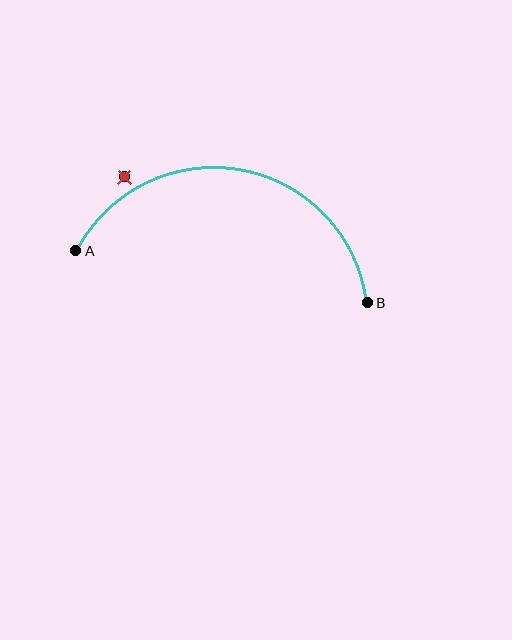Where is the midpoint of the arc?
The arc midpoint is the point on the curve farthest from the straight line joining A and B. It sits above that line.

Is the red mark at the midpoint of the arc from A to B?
No — the red mark does not lie on the arc at all. It sits slightly outside the curve.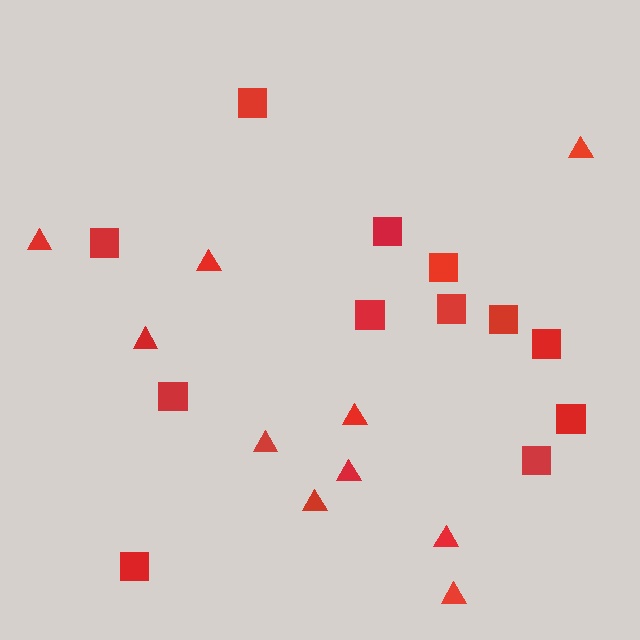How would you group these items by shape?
There are 2 groups: one group of triangles (10) and one group of squares (12).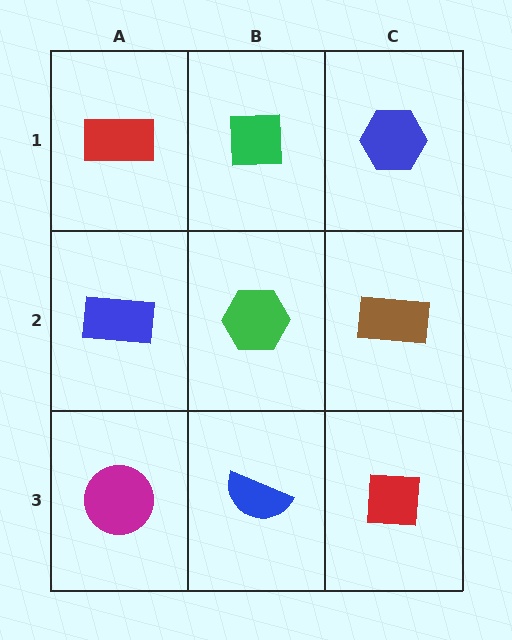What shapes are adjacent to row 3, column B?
A green hexagon (row 2, column B), a magenta circle (row 3, column A), a red square (row 3, column C).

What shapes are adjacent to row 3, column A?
A blue rectangle (row 2, column A), a blue semicircle (row 3, column B).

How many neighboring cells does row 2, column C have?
3.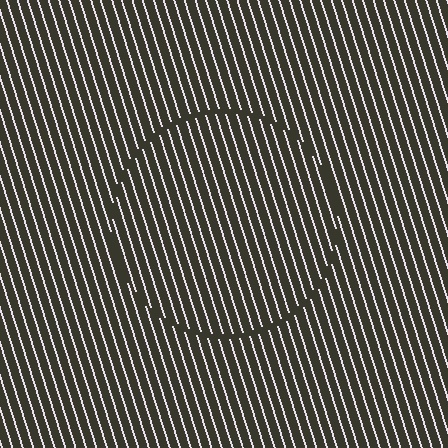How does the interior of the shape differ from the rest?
The interior of the shape contains the same grating, shifted by half a period — the contour is defined by the phase discontinuity where line-ends from the inner and outer gratings abut.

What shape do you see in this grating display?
An illusory circle. The interior of the shape contains the same grating, shifted by half a period — the contour is defined by the phase discontinuity where line-ends from the inner and outer gratings abut.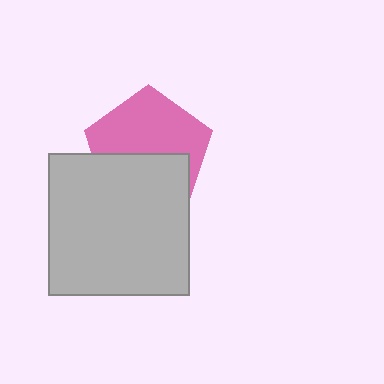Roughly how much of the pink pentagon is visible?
About half of it is visible (roughly 57%).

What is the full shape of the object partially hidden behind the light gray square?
The partially hidden object is a pink pentagon.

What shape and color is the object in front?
The object in front is a light gray square.